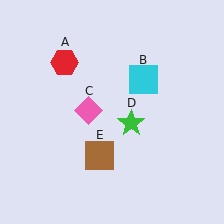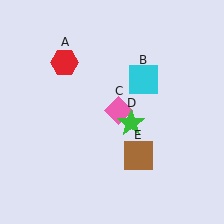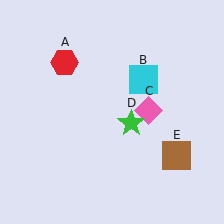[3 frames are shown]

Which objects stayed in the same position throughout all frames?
Red hexagon (object A) and cyan square (object B) and green star (object D) remained stationary.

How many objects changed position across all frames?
2 objects changed position: pink diamond (object C), brown square (object E).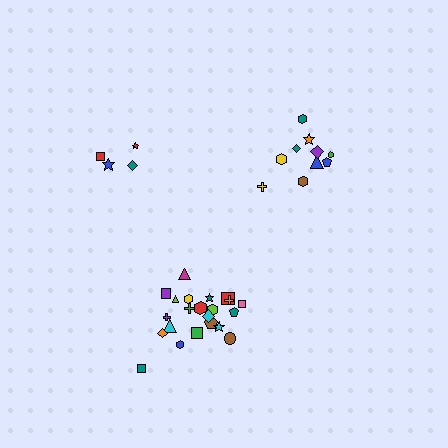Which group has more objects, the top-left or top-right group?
The top-right group.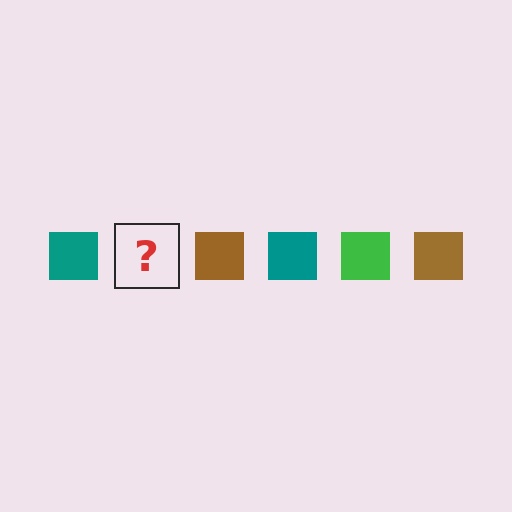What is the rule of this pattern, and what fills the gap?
The rule is that the pattern cycles through teal, green, brown squares. The gap should be filled with a green square.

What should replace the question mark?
The question mark should be replaced with a green square.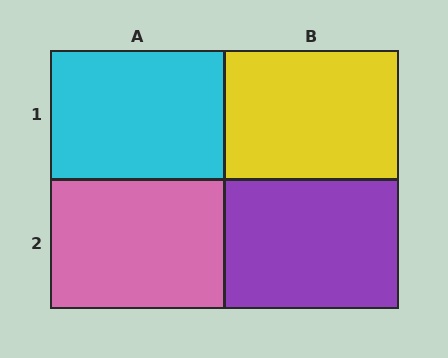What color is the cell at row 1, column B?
Yellow.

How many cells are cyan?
1 cell is cyan.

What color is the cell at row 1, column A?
Cyan.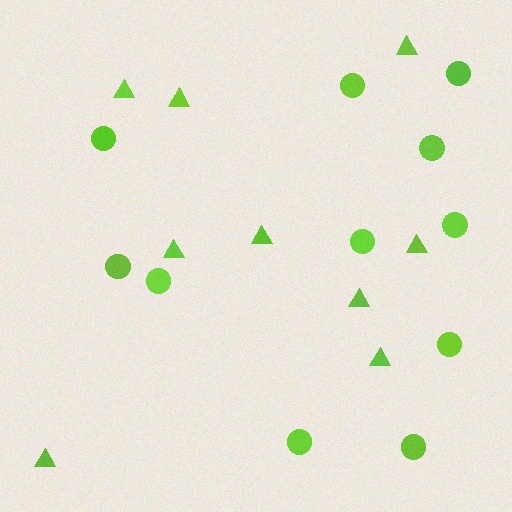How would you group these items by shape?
There are 2 groups: one group of triangles (9) and one group of circles (11).